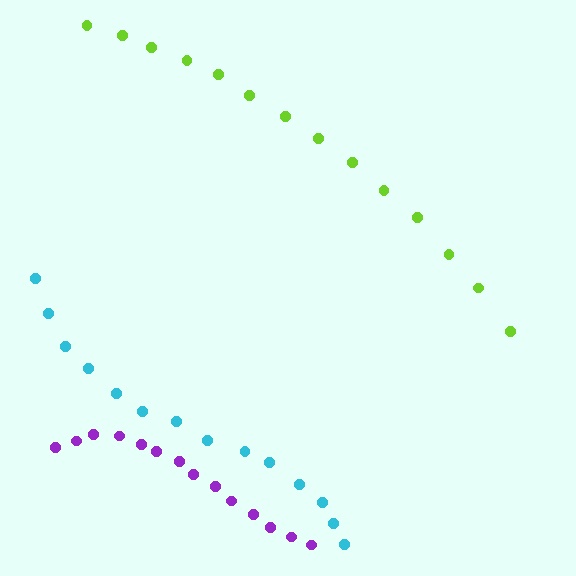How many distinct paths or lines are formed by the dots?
There are 3 distinct paths.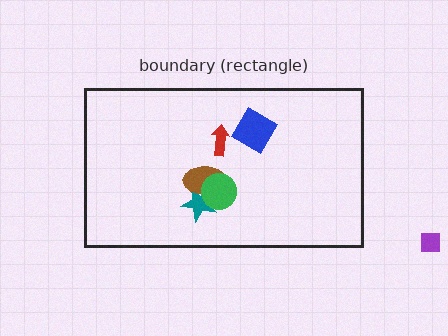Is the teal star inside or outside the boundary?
Inside.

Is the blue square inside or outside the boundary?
Inside.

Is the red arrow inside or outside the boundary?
Inside.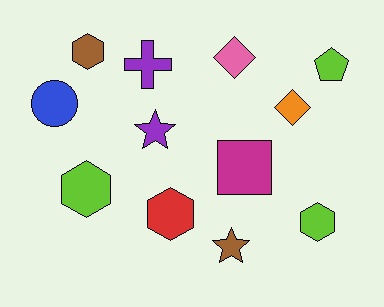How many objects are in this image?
There are 12 objects.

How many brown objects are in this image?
There are 2 brown objects.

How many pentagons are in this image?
There is 1 pentagon.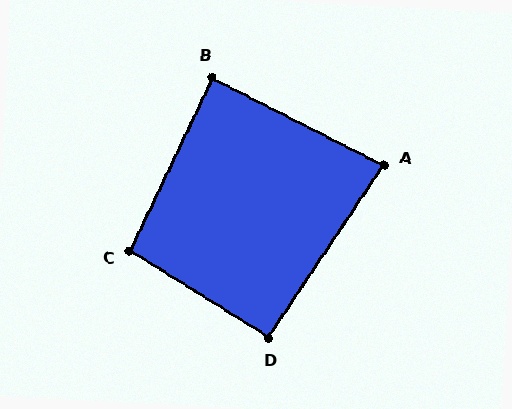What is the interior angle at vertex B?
Approximately 88 degrees (approximately right).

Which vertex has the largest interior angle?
C, at approximately 97 degrees.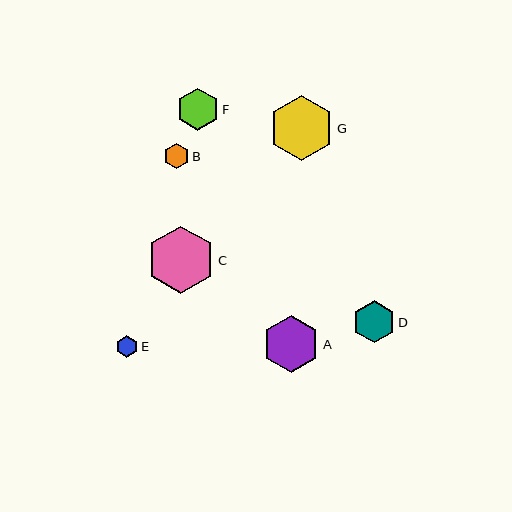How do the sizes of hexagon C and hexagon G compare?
Hexagon C and hexagon G are approximately the same size.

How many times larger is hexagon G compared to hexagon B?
Hexagon G is approximately 2.5 times the size of hexagon B.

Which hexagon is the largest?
Hexagon C is the largest with a size of approximately 68 pixels.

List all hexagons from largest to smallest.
From largest to smallest: C, G, A, F, D, B, E.